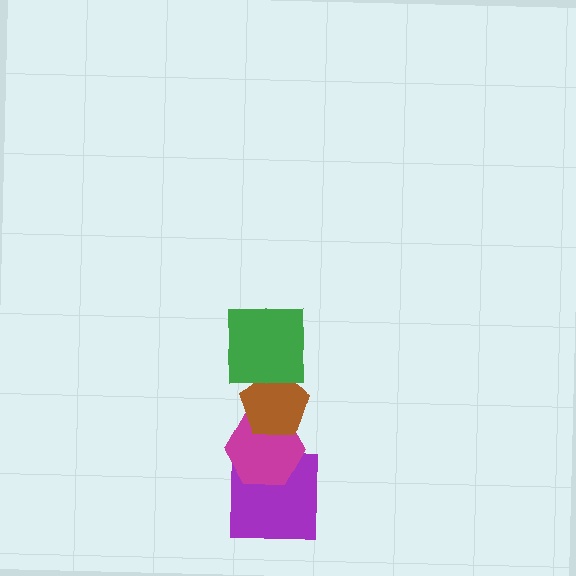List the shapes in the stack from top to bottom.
From top to bottom: the green square, the brown pentagon, the magenta hexagon, the purple square.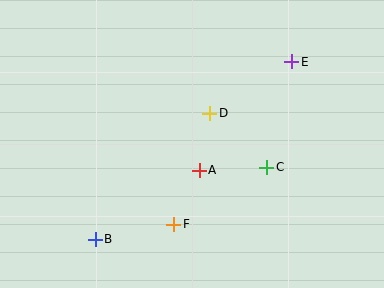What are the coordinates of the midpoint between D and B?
The midpoint between D and B is at (153, 176).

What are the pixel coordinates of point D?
Point D is at (210, 113).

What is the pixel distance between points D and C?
The distance between D and C is 79 pixels.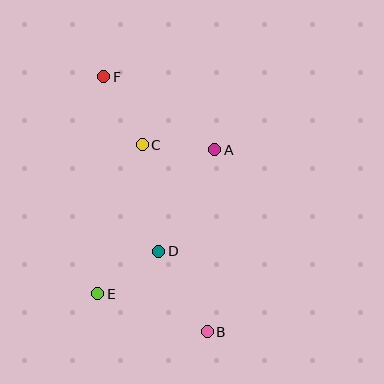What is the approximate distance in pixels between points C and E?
The distance between C and E is approximately 156 pixels.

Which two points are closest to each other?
Points A and C are closest to each other.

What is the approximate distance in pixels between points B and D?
The distance between B and D is approximately 94 pixels.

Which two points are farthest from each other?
Points B and F are farthest from each other.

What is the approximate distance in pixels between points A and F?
The distance between A and F is approximately 133 pixels.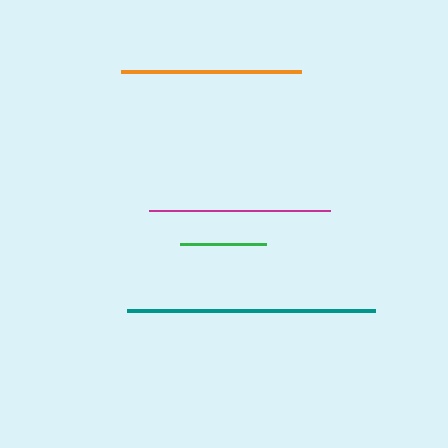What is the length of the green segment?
The green segment is approximately 86 pixels long.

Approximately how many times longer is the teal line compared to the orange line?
The teal line is approximately 1.4 times the length of the orange line.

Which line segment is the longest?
The teal line is the longest at approximately 248 pixels.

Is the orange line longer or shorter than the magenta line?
The magenta line is longer than the orange line.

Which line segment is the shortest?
The green line is the shortest at approximately 86 pixels.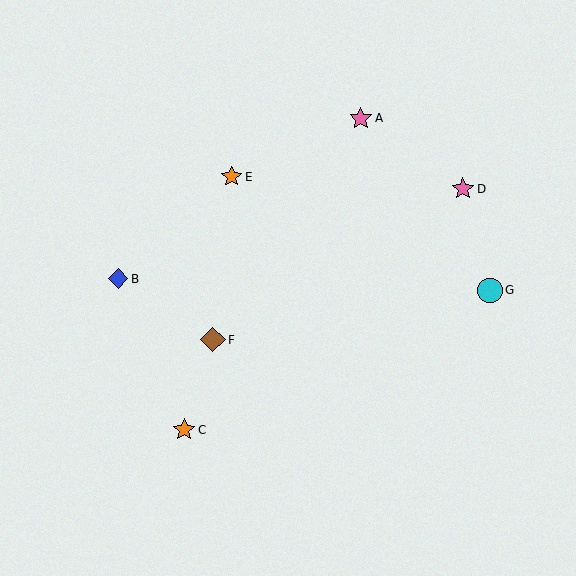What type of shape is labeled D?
Shape D is a pink star.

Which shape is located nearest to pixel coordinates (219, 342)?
The brown diamond (labeled F) at (213, 340) is nearest to that location.